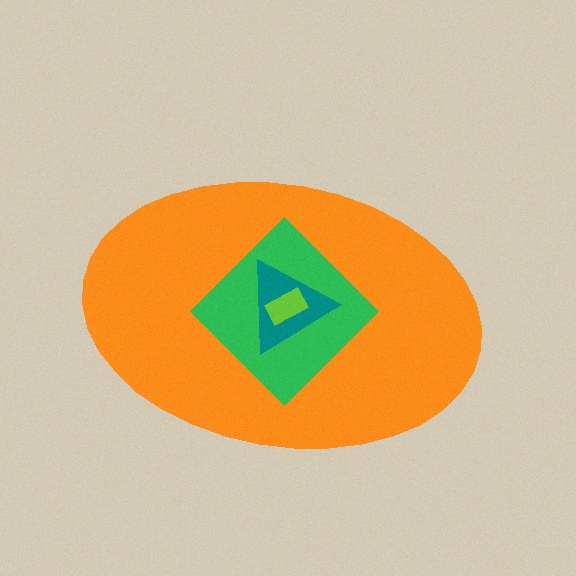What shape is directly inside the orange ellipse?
The green diamond.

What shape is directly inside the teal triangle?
The lime rectangle.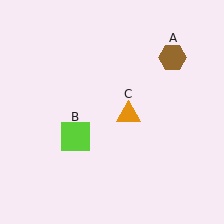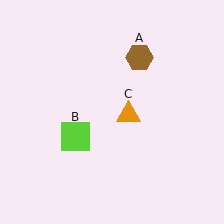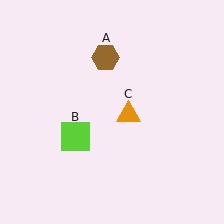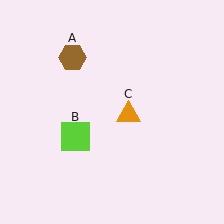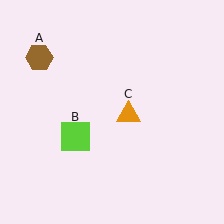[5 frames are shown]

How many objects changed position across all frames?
1 object changed position: brown hexagon (object A).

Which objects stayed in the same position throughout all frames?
Lime square (object B) and orange triangle (object C) remained stationary.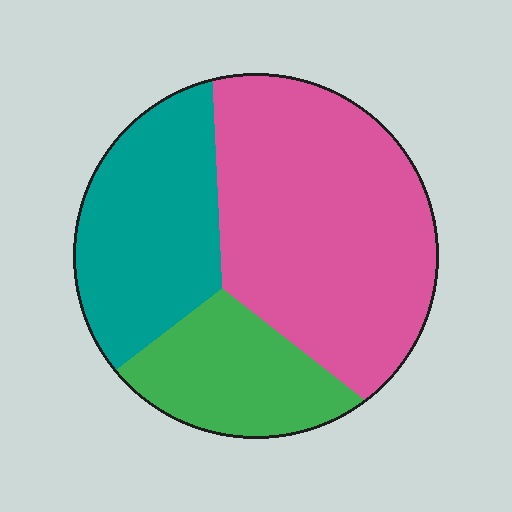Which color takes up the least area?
Green, at roughly 20%.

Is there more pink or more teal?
Pink.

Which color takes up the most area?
Pink, at roughly 50%.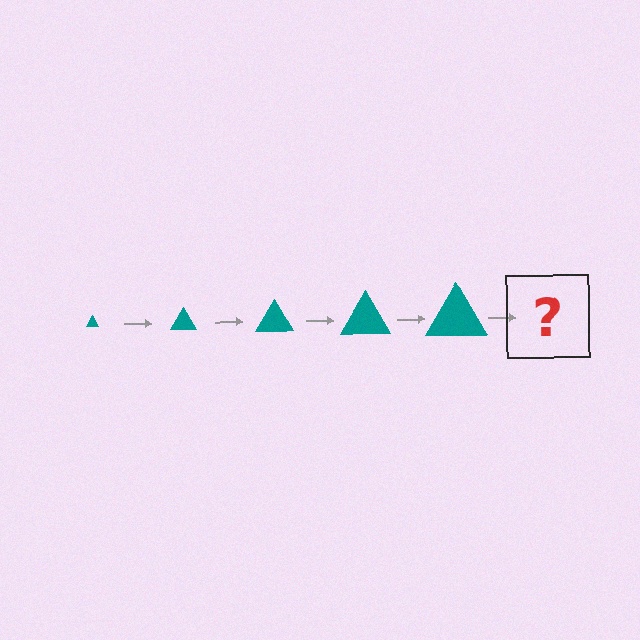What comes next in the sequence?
The next element should be a teal triangle, larger than the previous one.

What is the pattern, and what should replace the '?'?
The pattern is that the triangle gets progressively larger each step. The '?' should be a teal triangle, larger than the previous one.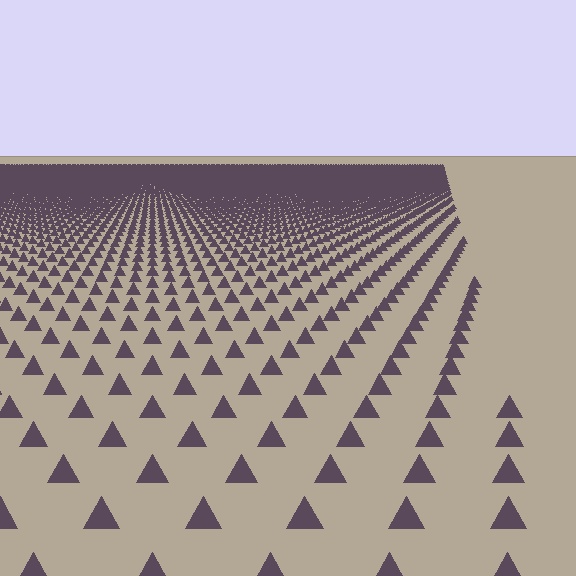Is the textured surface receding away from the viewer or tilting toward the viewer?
The surface is receding away from the viewer. Texture elements get smaller and denser toward the top.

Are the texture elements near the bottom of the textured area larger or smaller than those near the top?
Larger. Near the bottom, elements are closer to the viewer and appear at a bigger on-screen size.